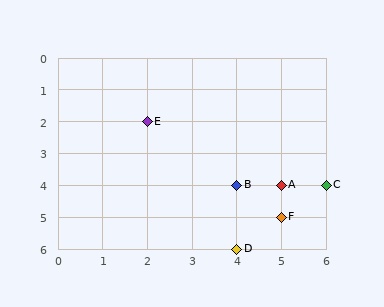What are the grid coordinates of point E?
Point E is at grid coordinates (2, 2).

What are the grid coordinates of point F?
Point F is at grid coordinates (5, 5).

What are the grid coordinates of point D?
Point D is at grid coordinates (4, 6).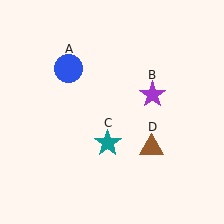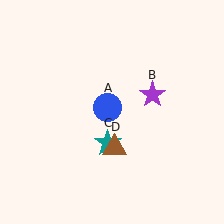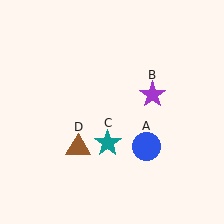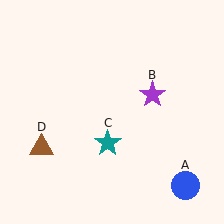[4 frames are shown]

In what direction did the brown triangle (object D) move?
The brown triangle (object D) moved left.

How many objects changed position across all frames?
2 objects changed position: blue circle (object A), brown triangle (object D).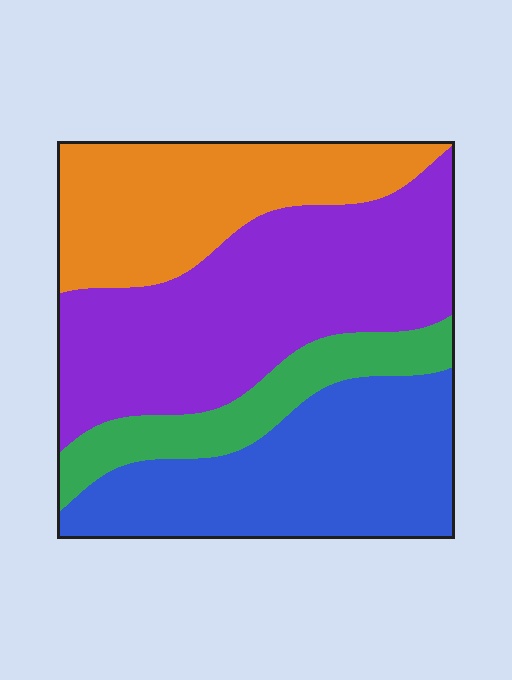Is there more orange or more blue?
Blue.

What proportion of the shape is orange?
Orange covers around 25% of the shape.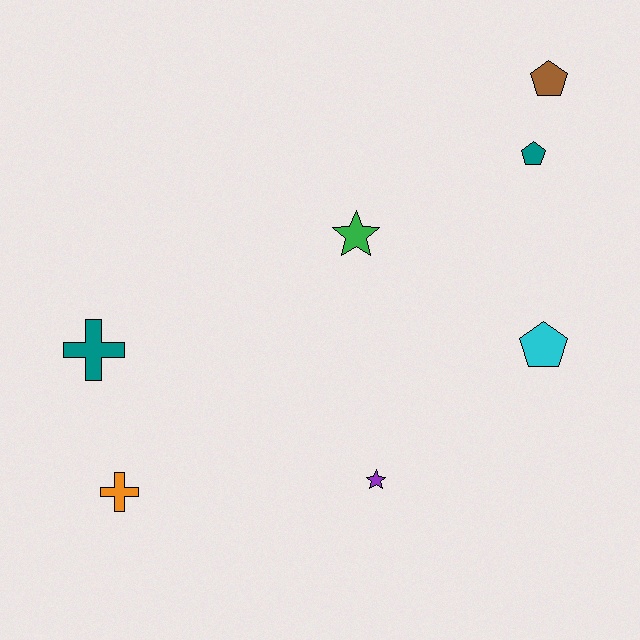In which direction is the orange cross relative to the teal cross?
The orange cross is below the teal cross.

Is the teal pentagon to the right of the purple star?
Yes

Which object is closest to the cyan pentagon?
The teal pentagon is closest to the cyan pentagon.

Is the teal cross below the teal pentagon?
Yes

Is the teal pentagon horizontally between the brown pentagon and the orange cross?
Yes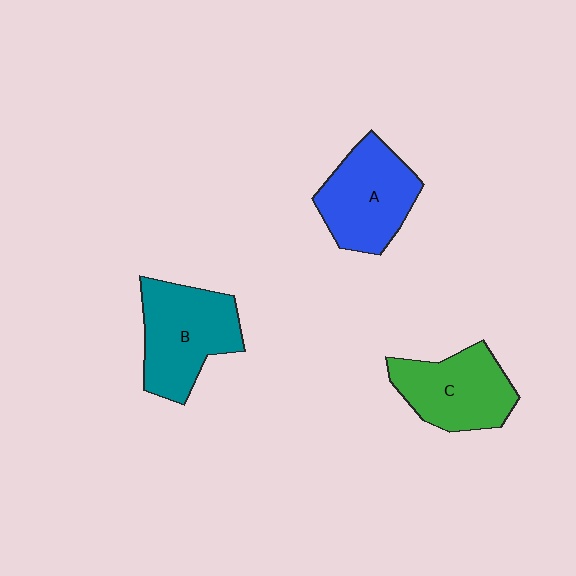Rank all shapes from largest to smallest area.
From largest to smallest: B (teal), A (blue), C (green).